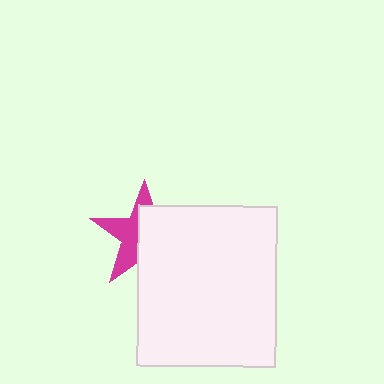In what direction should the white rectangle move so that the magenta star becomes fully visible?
The white rectangle should move right. That is the shortest direction to clear the overlap and leave the magenta star fully visible.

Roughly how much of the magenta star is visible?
A small part of it is visible (roughly 44%).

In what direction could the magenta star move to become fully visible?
The magenta star could move left. That would shift it out from behind the white rectangle entirely.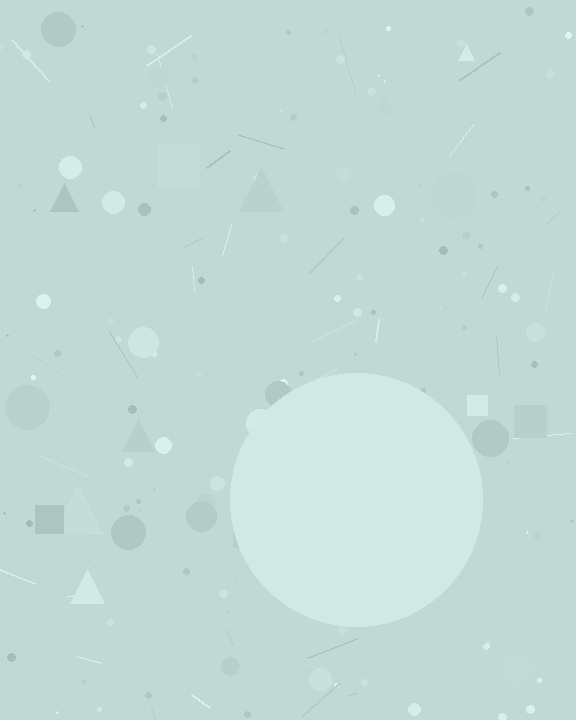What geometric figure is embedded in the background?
A circle is embedded in the background.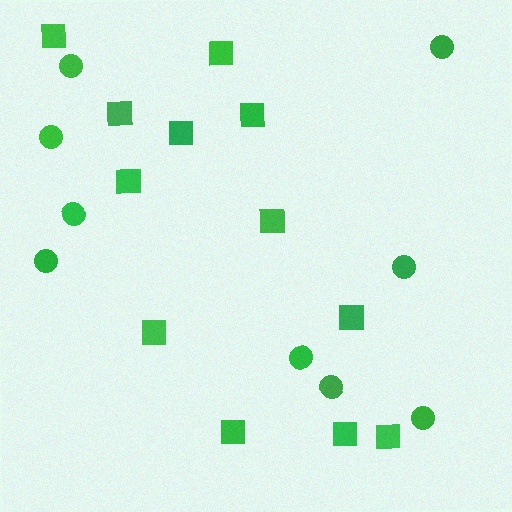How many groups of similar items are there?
There are 2 groups: one group of squares (12) and one group of circles (9).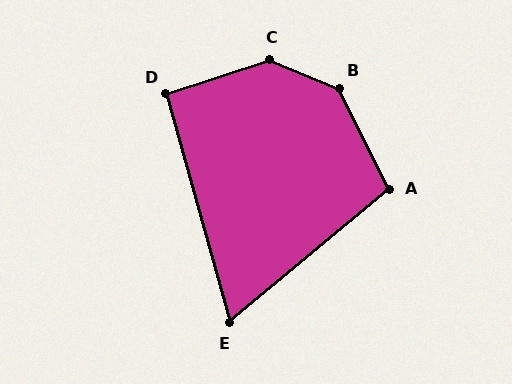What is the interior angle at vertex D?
Approximately 93 degrees (approximately right).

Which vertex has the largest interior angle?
C, at approximately 139 degrees.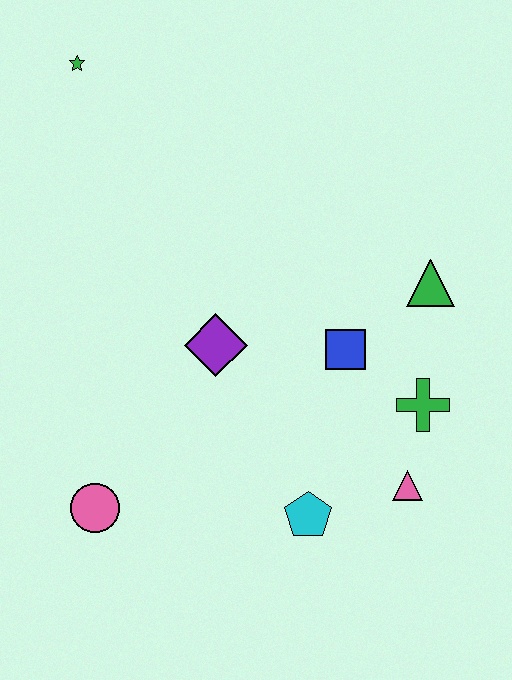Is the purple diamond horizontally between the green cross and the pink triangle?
No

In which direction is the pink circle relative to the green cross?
The pink circle is to the left of the green cross.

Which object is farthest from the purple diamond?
The green star is farthest from the purple diamond.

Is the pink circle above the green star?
No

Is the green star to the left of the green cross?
Yes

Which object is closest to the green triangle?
The blue square is closest to the green triangle.